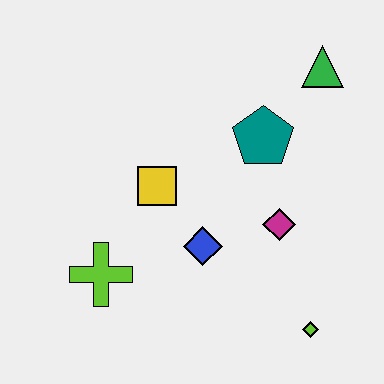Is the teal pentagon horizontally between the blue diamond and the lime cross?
No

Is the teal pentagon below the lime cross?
No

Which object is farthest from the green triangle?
The lime cross is farthest from the green triangle.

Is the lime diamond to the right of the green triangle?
No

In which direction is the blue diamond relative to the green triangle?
The blue diamond is below the green triangle.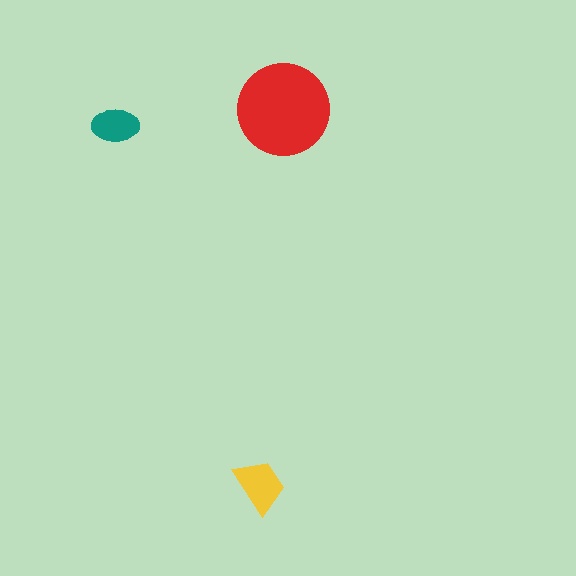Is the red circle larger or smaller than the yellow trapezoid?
Larger.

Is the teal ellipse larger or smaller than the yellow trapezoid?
Smaller.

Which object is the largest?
The red circle.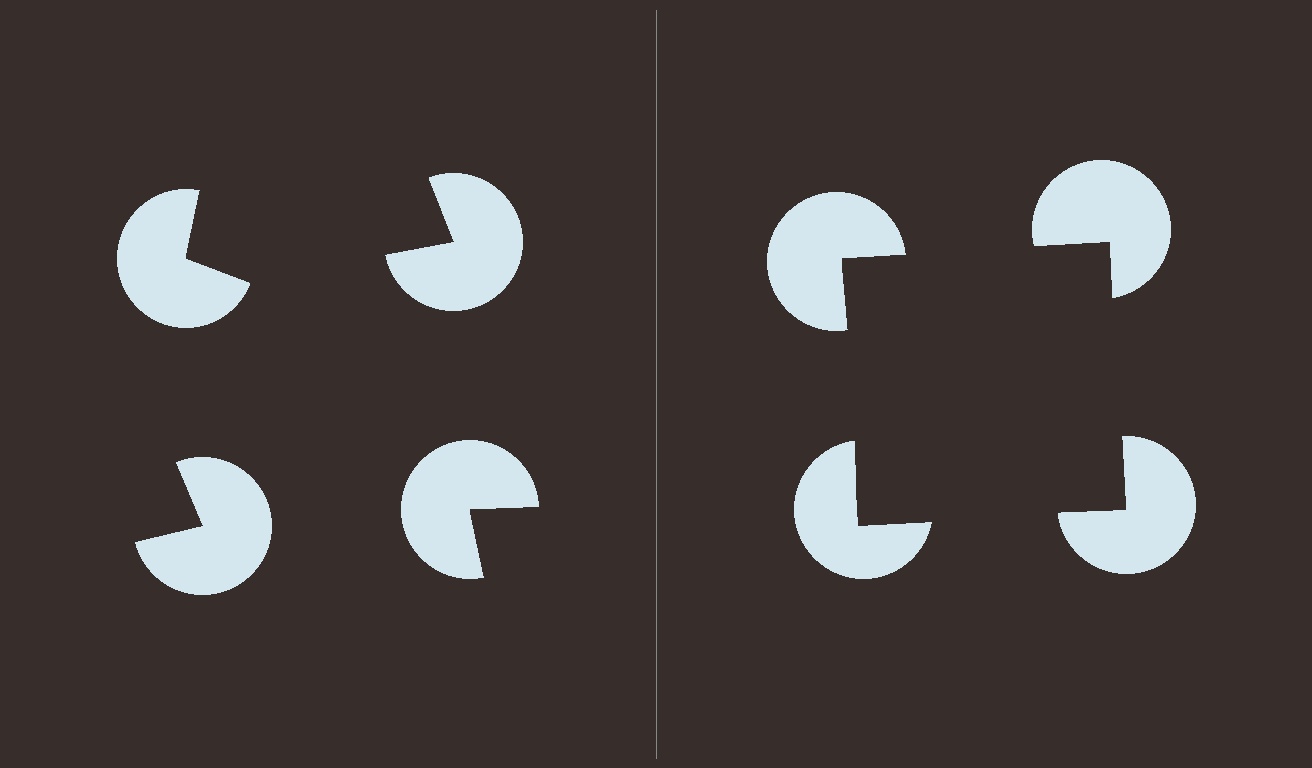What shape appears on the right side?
An illusory square.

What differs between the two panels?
The pac-man discs are positioned identically on both sides; only the wedge orientations differ. On the right they align to a square; on the left they are misaligned.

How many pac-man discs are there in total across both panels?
8 — 4 on each side.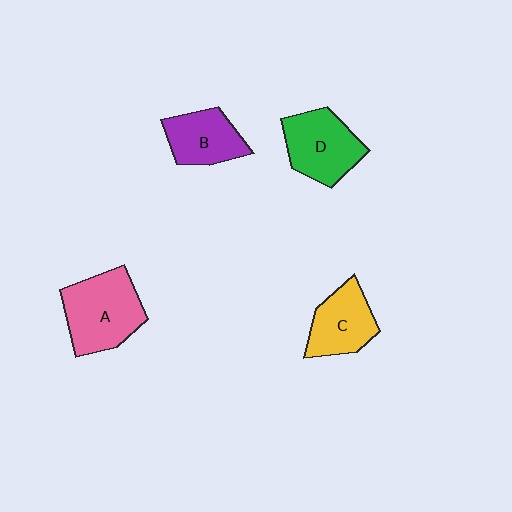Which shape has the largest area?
Shape A (pink).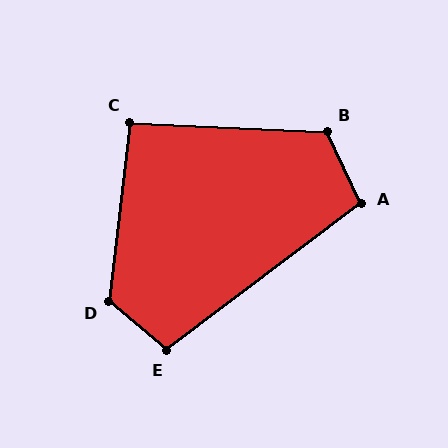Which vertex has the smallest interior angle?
C, at approximately 94 degrees.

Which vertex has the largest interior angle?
D, at approximately 124 degrees.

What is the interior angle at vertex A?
Approximately 102 degrees (obtuse).